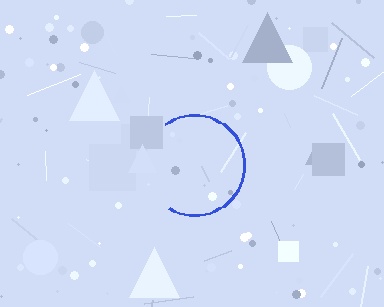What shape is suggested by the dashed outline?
The dashed outline suggests a circle.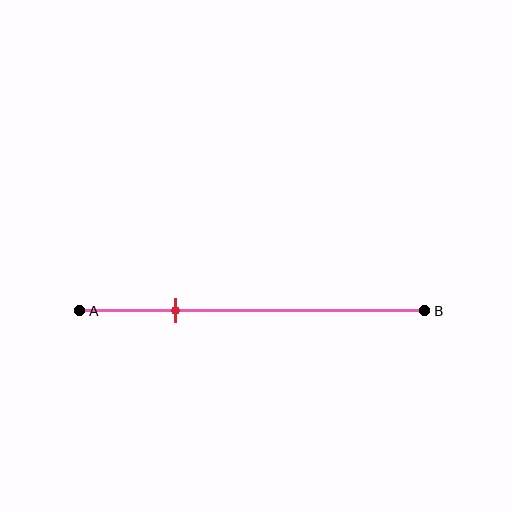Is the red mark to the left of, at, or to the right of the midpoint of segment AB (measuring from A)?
The red mark is to the left of the midpoint of segment AB.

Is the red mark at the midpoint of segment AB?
No, the mark is at about 30% from A, not at the 50% midpoint.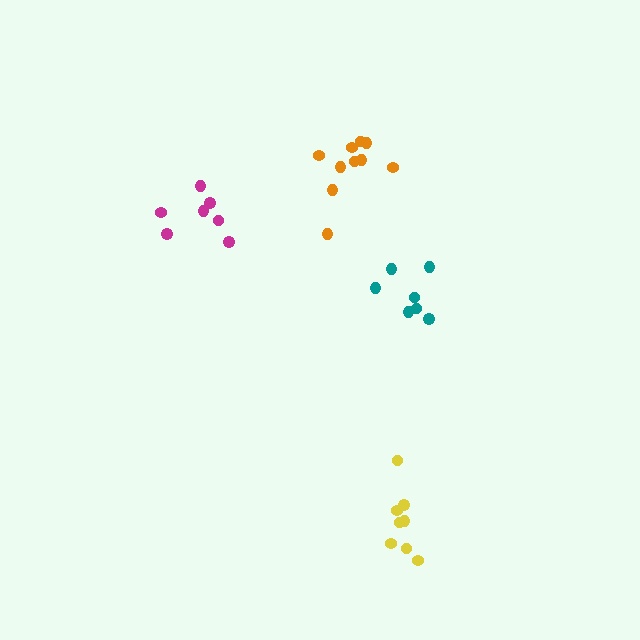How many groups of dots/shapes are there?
There are 4 groups.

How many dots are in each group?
Group 1: 7 dots, Group 2: 10 dots, Group 3: 8 dots, Group 4: 7 dots (32 total).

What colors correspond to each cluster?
The clusters are colored: magenta, orange, yellow, teal.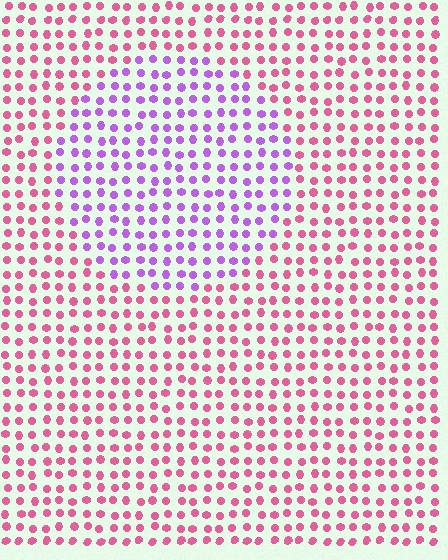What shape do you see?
I see a circle.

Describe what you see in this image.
The image is filled with small pink elements in a uniform arrangement. A circle-shaped region is visible where the elements are tinted to a slightly different hue, forming a subtle color boundary.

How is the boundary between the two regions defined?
The boundary is defined purely by a slight shift in hue (about 50 degrees). Spacing, size, and orientation are identical on both sides.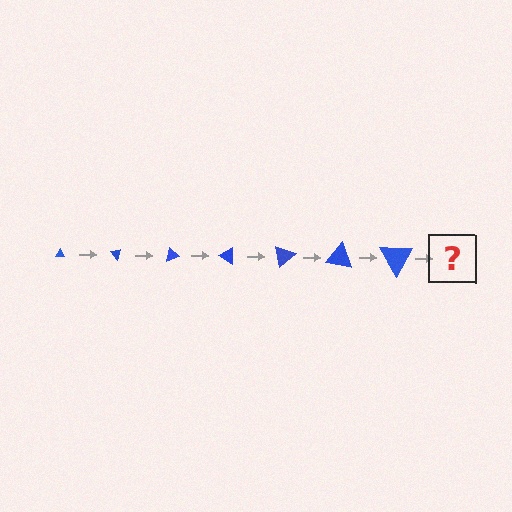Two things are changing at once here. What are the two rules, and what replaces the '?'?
The two rules are that the triangle grows larger each step and it rotates 50 degrees each step. The '?' should be a triangle, larger than the previous one and rotated 350 degrees from the start.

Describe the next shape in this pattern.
It should be a triangle, larger than the previous one and rotated 350 degrees from the start.